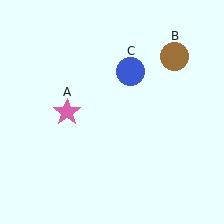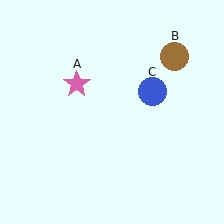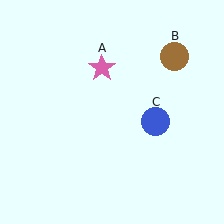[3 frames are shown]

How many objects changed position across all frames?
2 objects changed position: pink star (object A), blue circle (object C).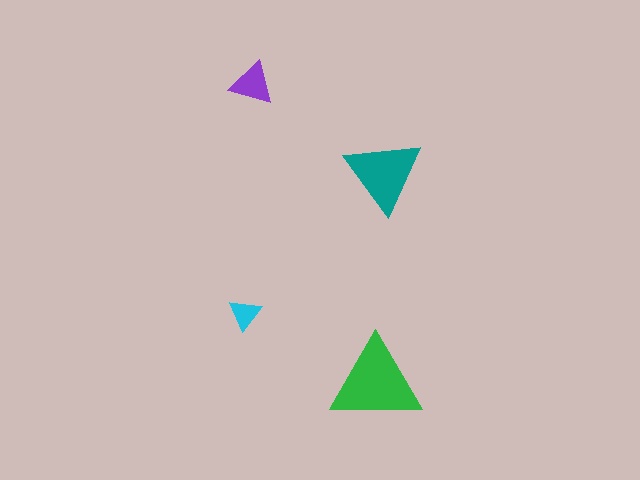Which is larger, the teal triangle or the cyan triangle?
The teal one.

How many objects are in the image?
There are 4 objects in the image.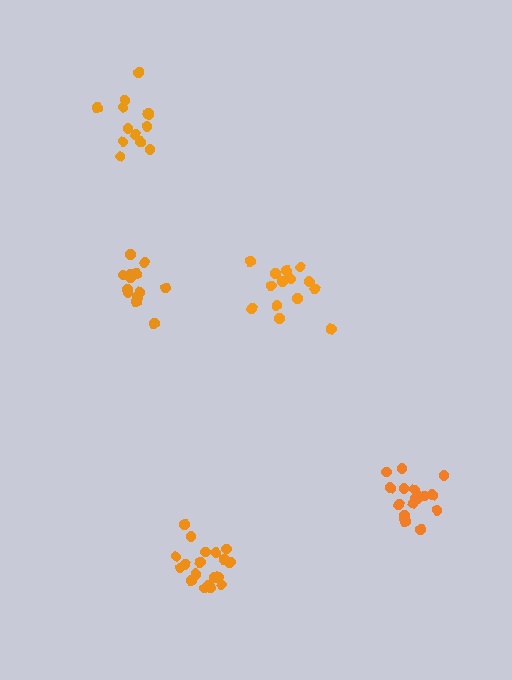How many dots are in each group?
Group 1: 18 dots, Group 2: 13 dots, Group 3: 19 dots, Group 4: 14 dots, Group 5: 13 dots (77 total).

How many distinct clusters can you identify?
There are 5 distinct clusters.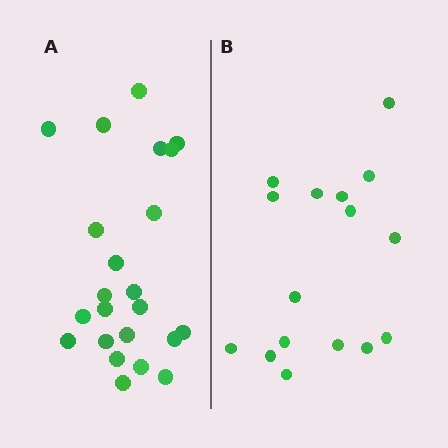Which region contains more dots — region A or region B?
Region A (the left region) has more dots.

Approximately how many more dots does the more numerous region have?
Region A has roughly 8 or so more dots than region B.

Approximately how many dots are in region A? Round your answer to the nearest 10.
About 20 dots. (The exact count is 23, which rounds to 20.)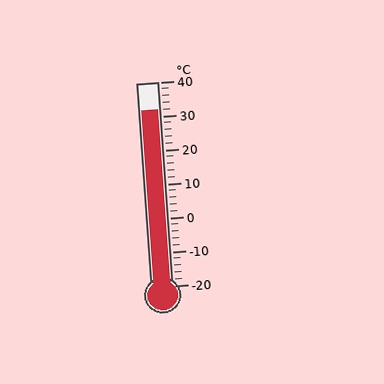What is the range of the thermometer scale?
The thermometer scale ranges from -20°C to 40°C.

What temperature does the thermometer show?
The thermometer shows approximately 32°C.